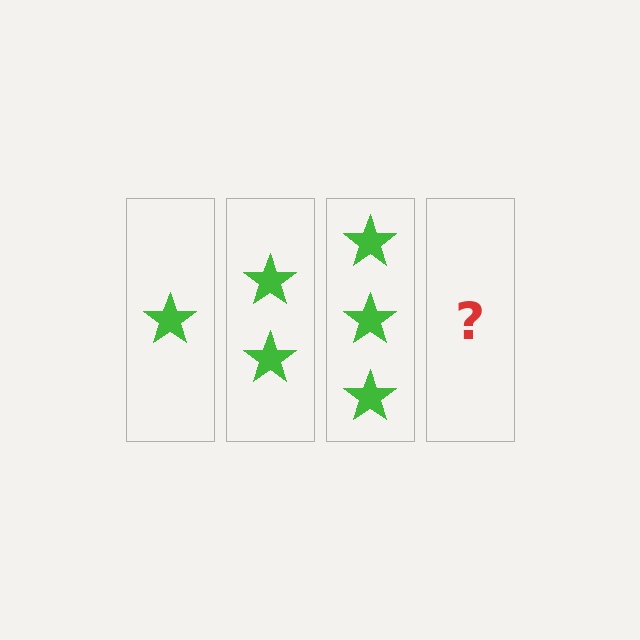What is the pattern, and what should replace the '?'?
The pattern is that each step adds one more star. The '?' should be 4 stars.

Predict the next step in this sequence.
The next step is 4 stars.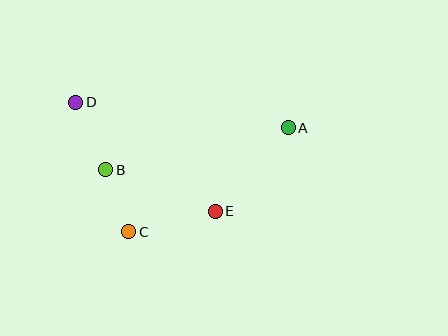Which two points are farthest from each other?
Points A and D are farthest from each other.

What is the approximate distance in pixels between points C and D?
The distance between C and D is approximately 140 pixels.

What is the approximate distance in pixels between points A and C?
The distance between A and C is approximately 190 pixels.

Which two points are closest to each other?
Points B and C are closest to each other.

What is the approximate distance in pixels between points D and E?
The distance between D and E is approximately 177 pixels.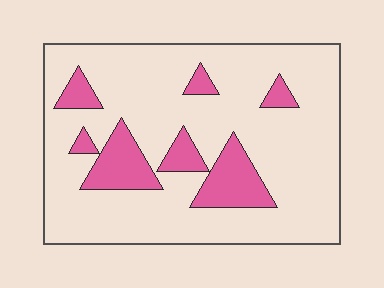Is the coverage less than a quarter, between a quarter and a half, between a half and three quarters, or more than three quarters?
Less than a quarter.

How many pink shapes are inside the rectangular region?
7.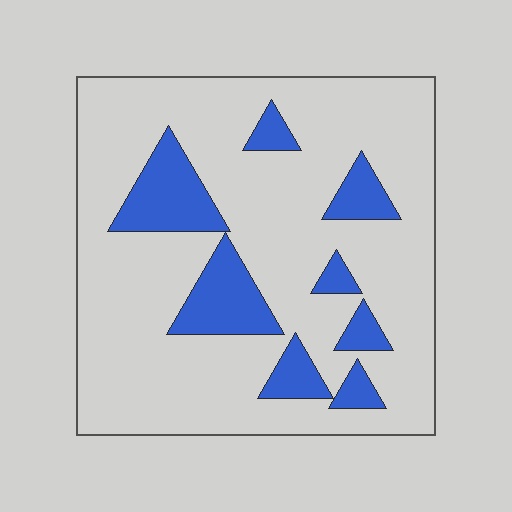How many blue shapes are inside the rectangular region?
8.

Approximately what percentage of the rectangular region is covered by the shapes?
Approximately 20%.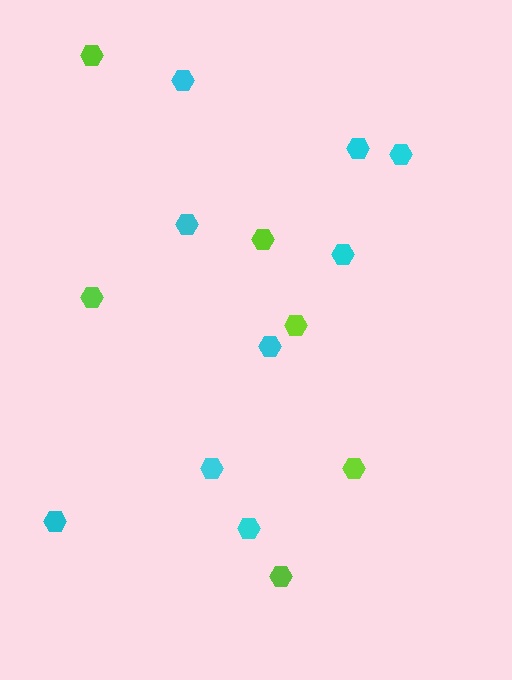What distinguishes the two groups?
There are 2 groups: one group of lime hexagons (6) and one group of cyan hexagons (9).